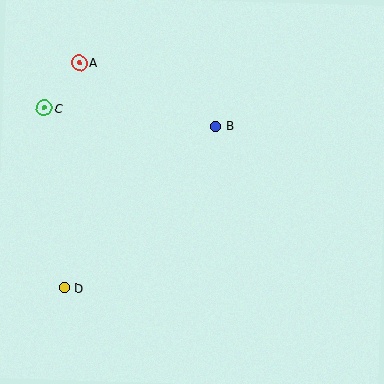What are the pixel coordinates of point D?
Point D is at (64, 288).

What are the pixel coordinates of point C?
Point C is at (44, 108).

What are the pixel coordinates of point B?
Point B is at (216, 126).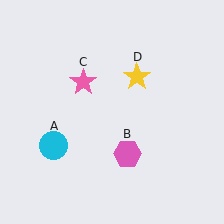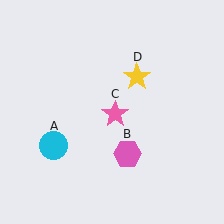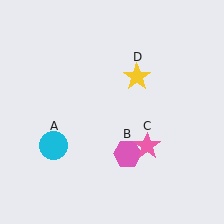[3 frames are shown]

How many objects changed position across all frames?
1 object changed position: pink star (object C).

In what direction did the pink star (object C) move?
The pink star (object C) moved down and to the right.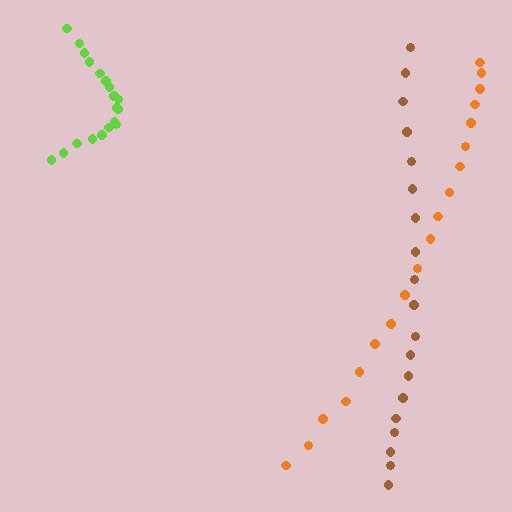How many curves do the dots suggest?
There are 3 distinct paths.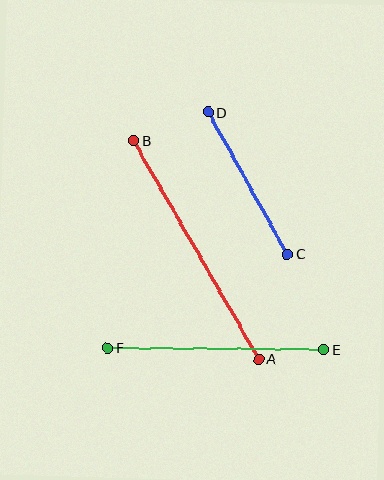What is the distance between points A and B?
The distance is approximately 252 pixels.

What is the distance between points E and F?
The distance is approximately 216 pixels.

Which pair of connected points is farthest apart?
Points A and B are farthest apart.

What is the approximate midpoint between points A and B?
The midpoint is at approximately (196, 250) pixels.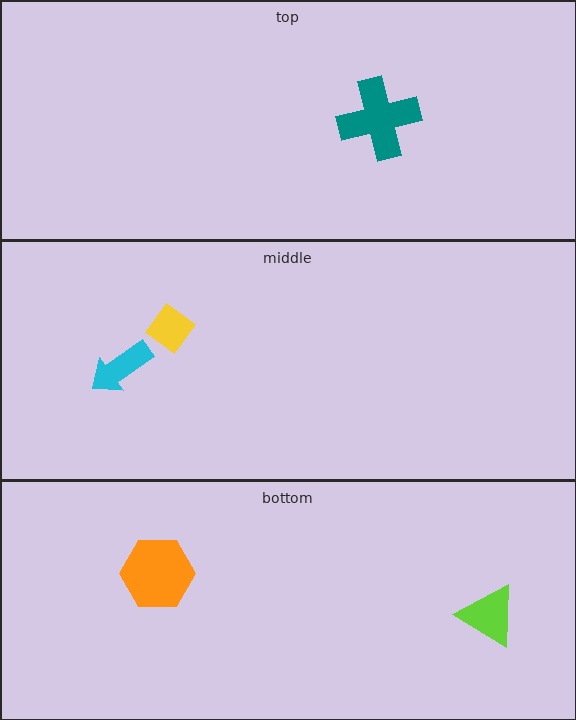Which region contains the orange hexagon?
The bottom region.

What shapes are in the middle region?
The cyan arrow, the yellow diamond.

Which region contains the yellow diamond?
The middle region.